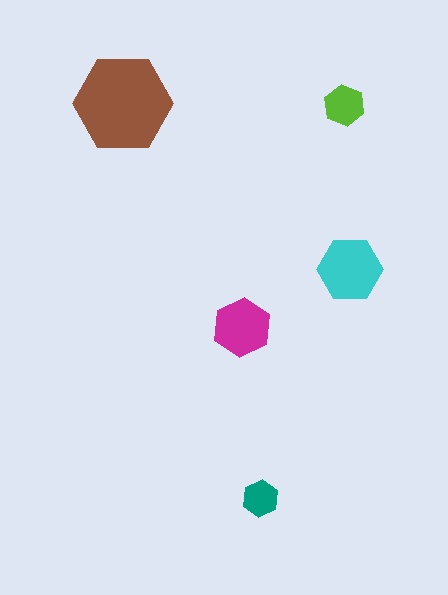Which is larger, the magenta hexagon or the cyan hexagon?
The cyan one.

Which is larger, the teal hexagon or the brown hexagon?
The brown one.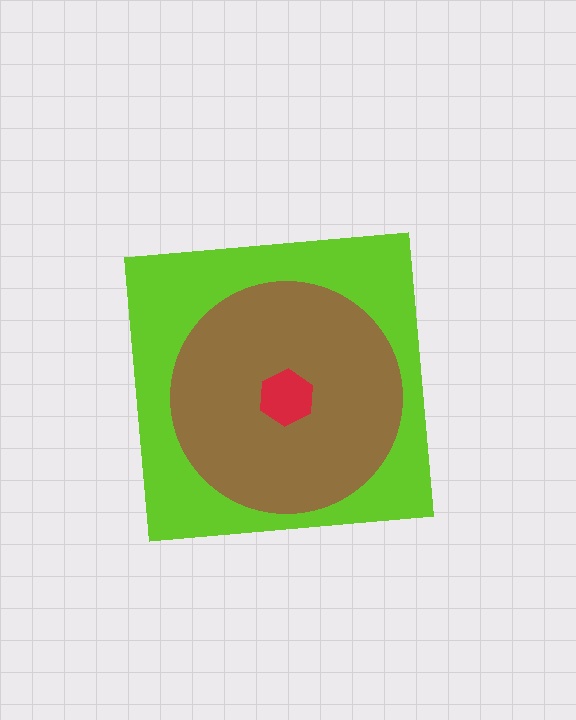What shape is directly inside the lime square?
The brown circle.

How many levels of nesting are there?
3.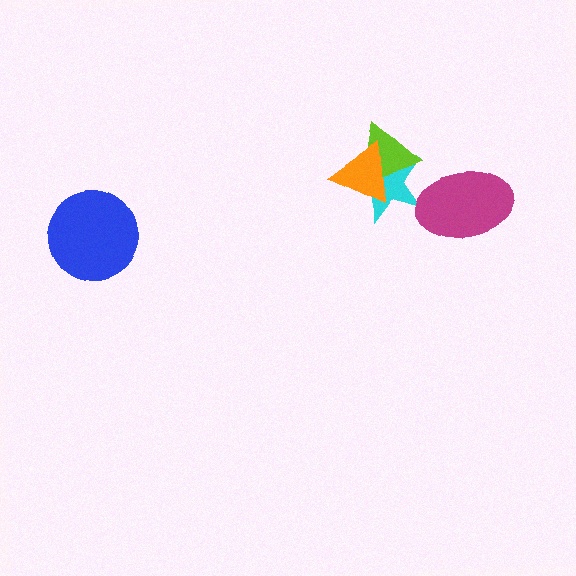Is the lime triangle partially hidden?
Yes, it is partially covered by another shape.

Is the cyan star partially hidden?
Yes, it is partially covered by another shape.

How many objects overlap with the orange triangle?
2 objects overlap with the orange triangle.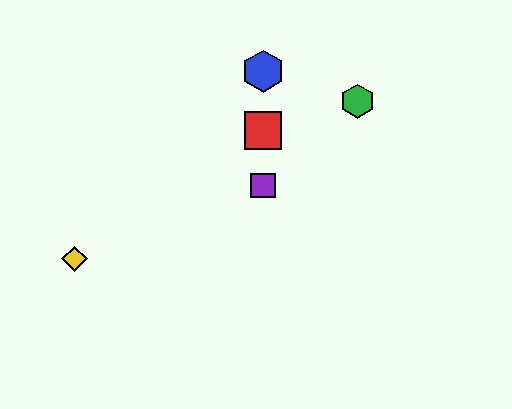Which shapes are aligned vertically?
The red square, the blue hexagon, the purple square are aligned vertically.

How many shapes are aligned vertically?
3 shapes (the red square, the blue hexagon, the purple square) are aligned vertically.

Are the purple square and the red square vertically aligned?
Yes, both are at x≈263.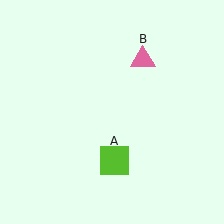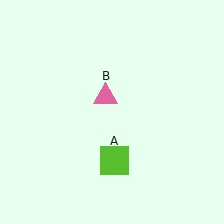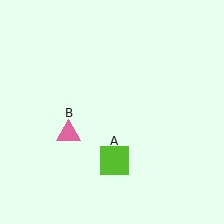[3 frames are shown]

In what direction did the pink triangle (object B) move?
The pink triangle (object B) moved down and to the left.